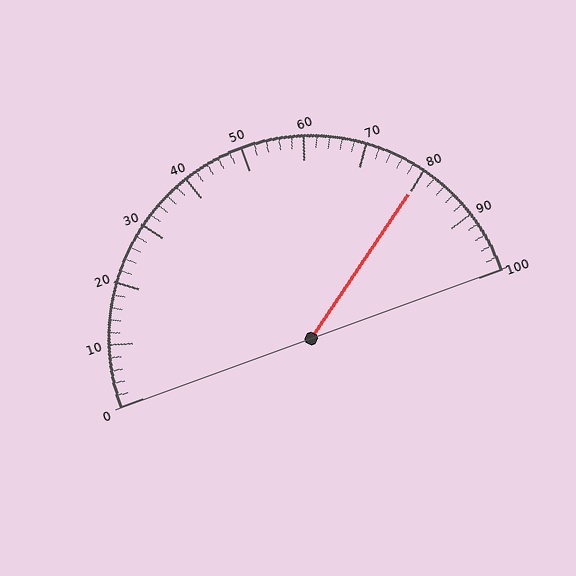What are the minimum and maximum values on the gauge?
The gauge ranges from 0 to 100.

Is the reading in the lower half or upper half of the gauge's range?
The reading is in the upper half of the range (0 to 100).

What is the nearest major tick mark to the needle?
The nearest major tick mark is 80.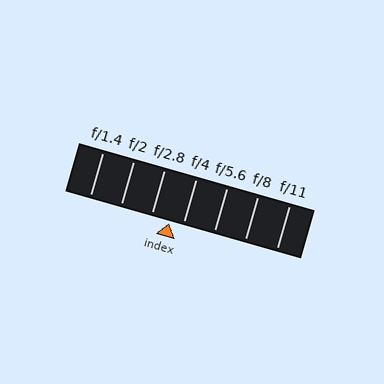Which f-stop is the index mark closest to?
The index mark is closest to f/4.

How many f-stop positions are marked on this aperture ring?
There are 7 f-stop positions marked.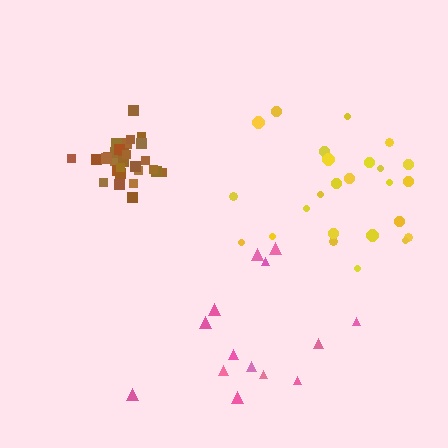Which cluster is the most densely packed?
Brown.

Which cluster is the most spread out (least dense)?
Pink.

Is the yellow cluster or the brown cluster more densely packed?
Brown.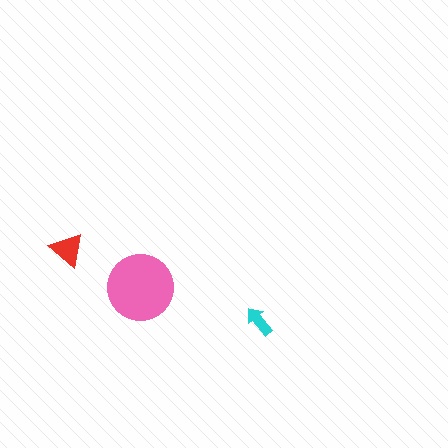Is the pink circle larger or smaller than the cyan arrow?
Larger.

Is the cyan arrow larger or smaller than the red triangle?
Smaller.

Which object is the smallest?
The cyan arrow.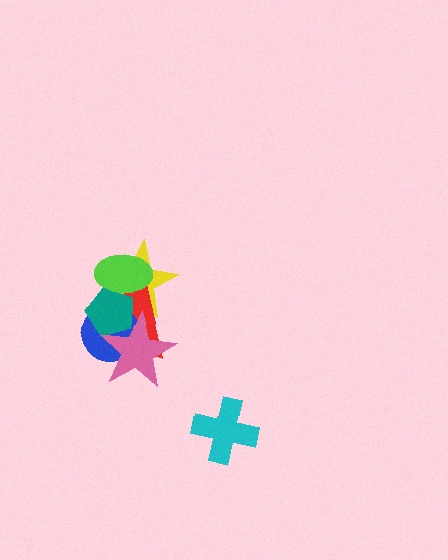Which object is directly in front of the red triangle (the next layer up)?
The blue circle is directly in front of the red triangle.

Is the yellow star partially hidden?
Yes, it is partially covered by another shape.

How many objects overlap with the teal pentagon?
5 objects overlap with the teal pentagon.